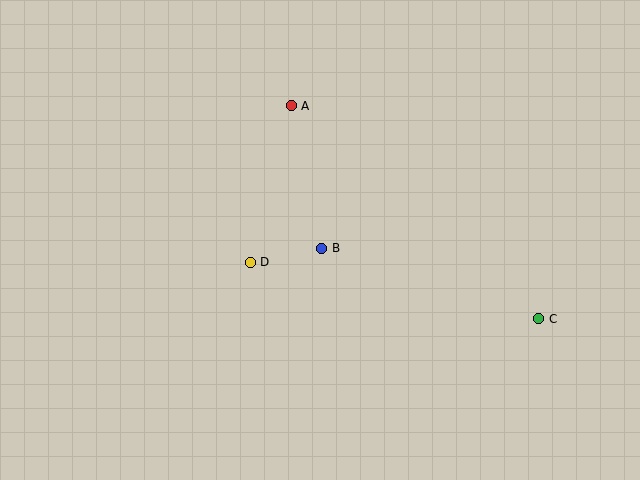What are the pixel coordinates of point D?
Point D is at (250, 262).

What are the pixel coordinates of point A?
Point A is at (291, 106).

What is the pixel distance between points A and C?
The distance between A and C is 326 pixels.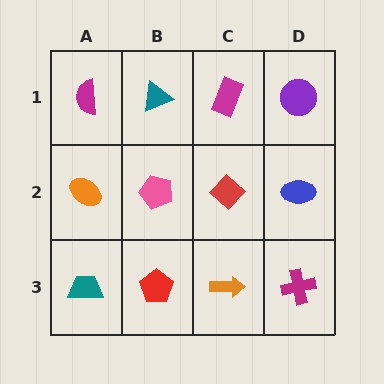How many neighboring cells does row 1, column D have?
2.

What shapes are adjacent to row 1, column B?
A pink pentagon (row 2, column B), a magenta semicircle (row 1, column A), a magenta rectangle (row 1, column C).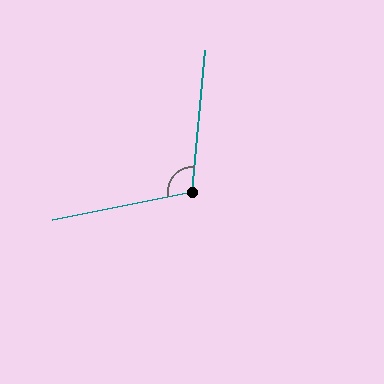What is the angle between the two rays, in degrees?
Approximately 106 degrees.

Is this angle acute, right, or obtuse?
It is obtuse.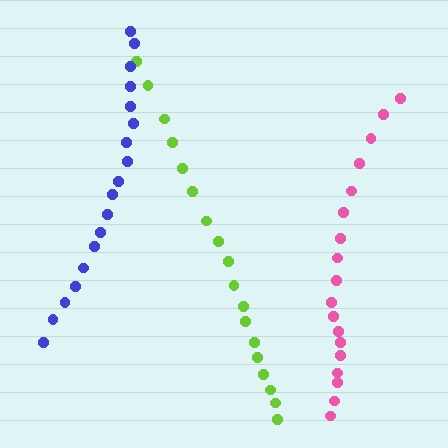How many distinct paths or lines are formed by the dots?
There are 3 distinct paths.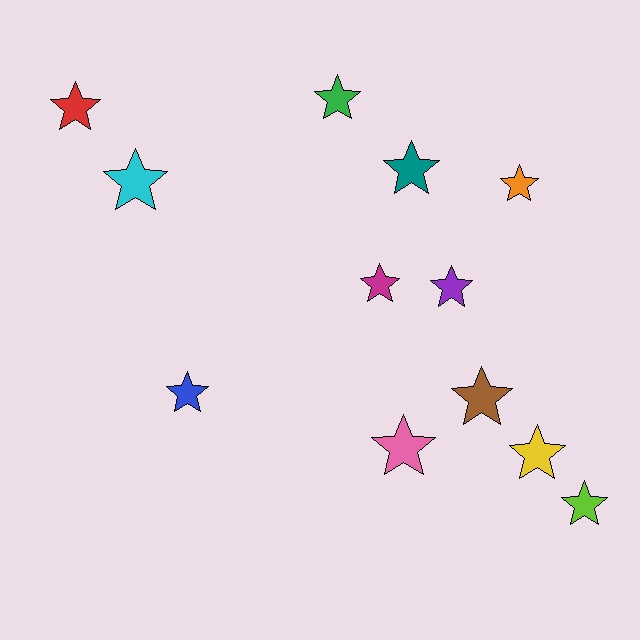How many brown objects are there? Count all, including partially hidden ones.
There is 1 brown object.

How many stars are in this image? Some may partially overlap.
There are 12 stars.